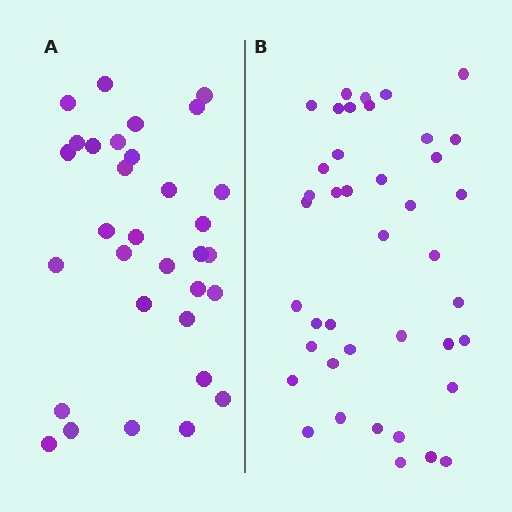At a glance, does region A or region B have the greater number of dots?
Region B (the right region) has more dots.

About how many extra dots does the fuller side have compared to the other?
Region B has roughly 8 or so more dots than region A.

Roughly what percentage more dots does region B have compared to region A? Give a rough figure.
About 30% more.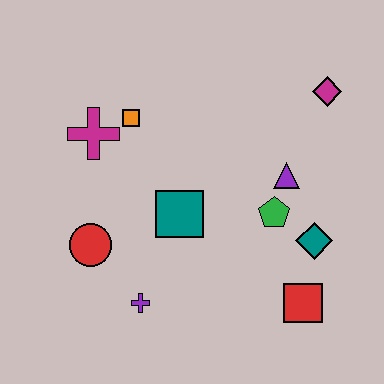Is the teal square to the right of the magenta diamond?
No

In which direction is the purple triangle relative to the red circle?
The purple triangle is to the right of the red circle.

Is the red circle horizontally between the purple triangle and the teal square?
No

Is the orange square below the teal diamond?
No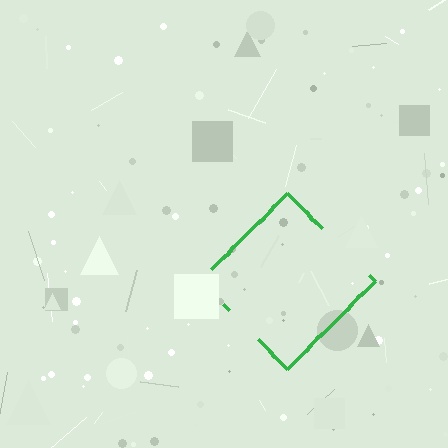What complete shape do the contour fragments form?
The contour fragments form a diamond.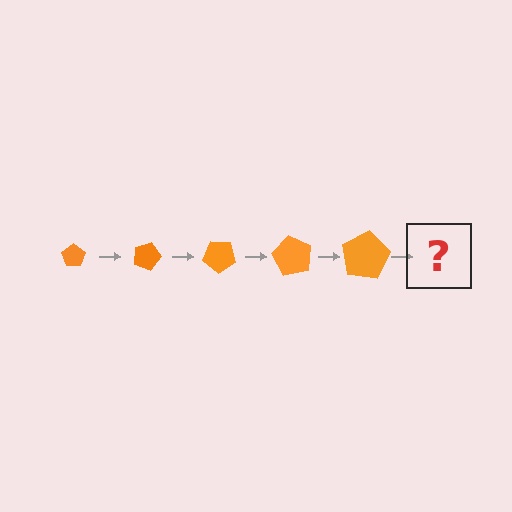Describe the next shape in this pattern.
It should be a pentagon, larger than the previous one and rotated 100 degrees from the start.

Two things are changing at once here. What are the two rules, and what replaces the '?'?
The two rules are that the pentagon grows larger each step and it rotates 20 degrees each step. The '?' should be a pentagon, larger than the previous one and rotated 100 degrees from the start.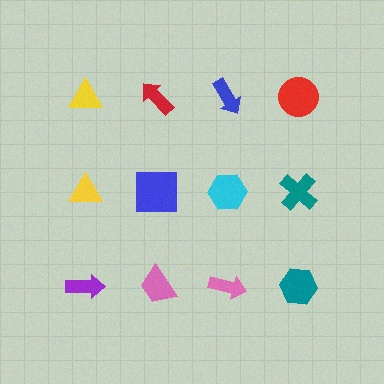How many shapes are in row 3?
4 shapes.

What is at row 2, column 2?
A blue square.